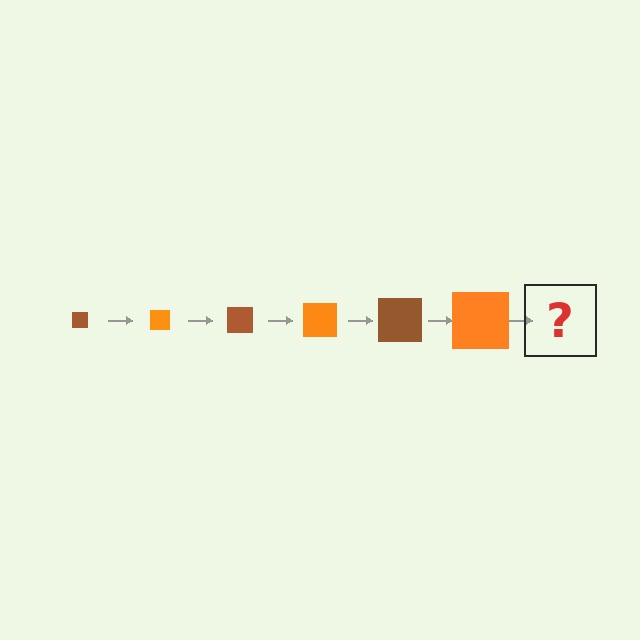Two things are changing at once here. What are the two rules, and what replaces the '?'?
The two rules are that the square grows larger each step and the color cycles through brown and orange. The '?' should be a brown square, larger than the previous one.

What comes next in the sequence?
The next element should be a brown square, larger than the previous one.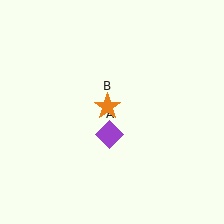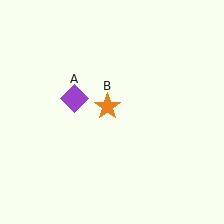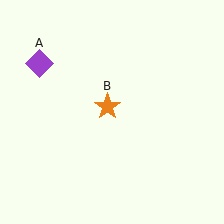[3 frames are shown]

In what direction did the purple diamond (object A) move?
The purple diamond (object A) moved up and to the left.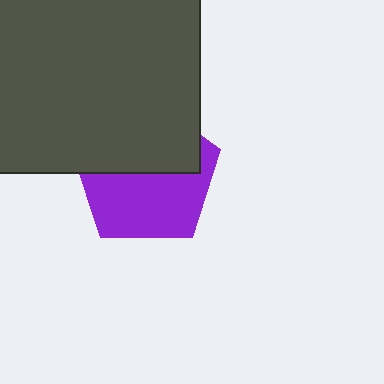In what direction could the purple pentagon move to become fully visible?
The purple pentagon could move down. That would shift it out from behind the dark gray square entirely.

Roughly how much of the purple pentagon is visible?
About half of it is visible (roughly 53%).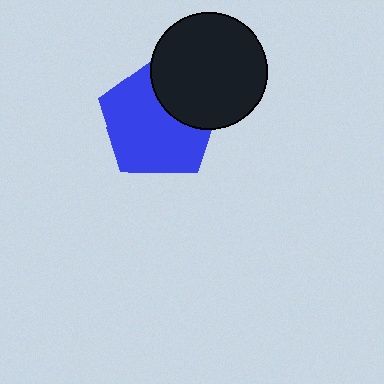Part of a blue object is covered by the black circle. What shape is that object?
It is a pentagon.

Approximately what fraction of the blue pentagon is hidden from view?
Roughly 31% of the blue pentagon is hidden behind the black circle.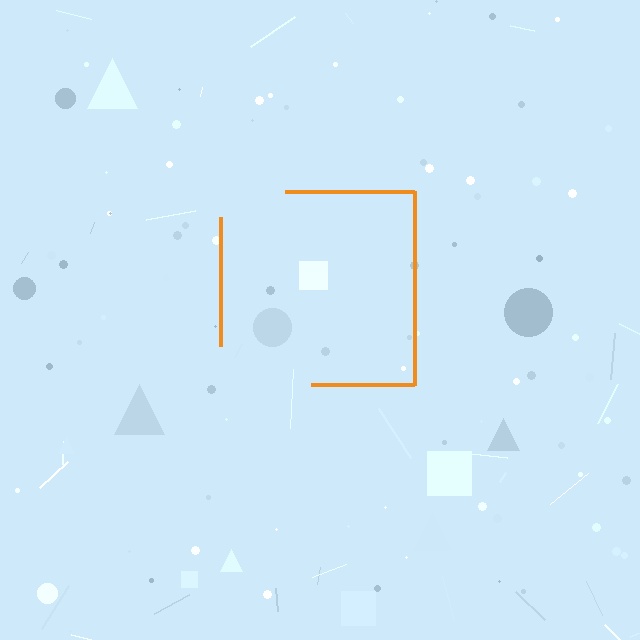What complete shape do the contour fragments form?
The contour fragments form a square.